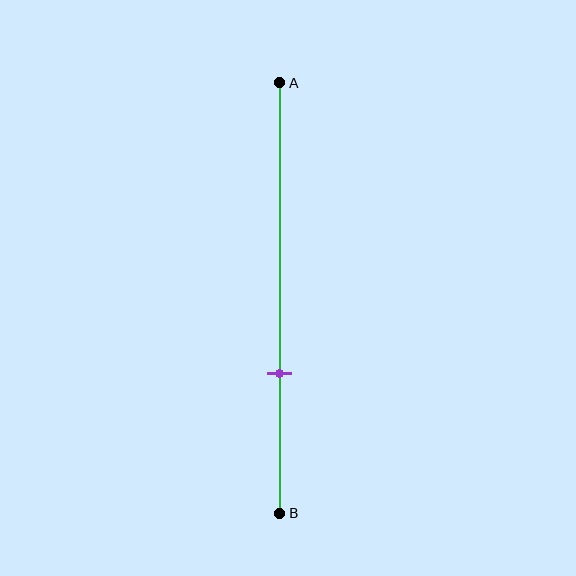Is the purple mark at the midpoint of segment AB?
No, the mark is at about 70% from A, not at the 50% midpoint.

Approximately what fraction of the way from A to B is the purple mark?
The purple mark is approximately 70% of the way from A to B.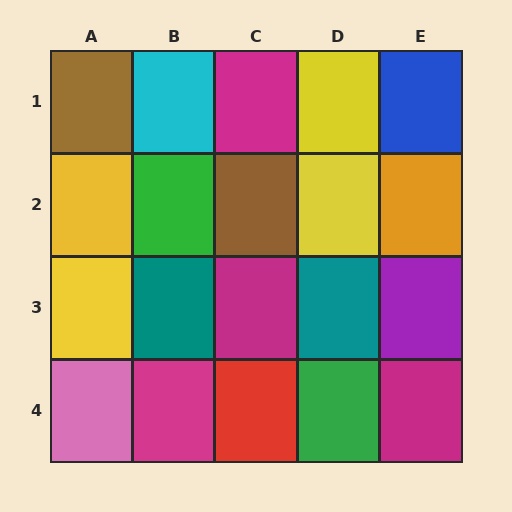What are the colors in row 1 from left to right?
Brown, cyan, magenta, yellow, blue.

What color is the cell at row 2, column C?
Brown.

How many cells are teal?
2 cells are teal.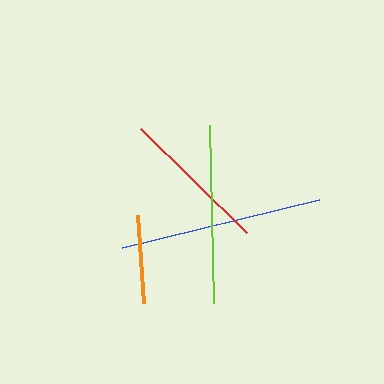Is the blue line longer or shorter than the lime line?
The blue line is longer than the lime line.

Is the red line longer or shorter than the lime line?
The lime line is longer than the red line.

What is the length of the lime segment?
The lime segment is approximately 179 pixels long.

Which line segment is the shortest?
The orange line is the shortest at approximately 88 pixels.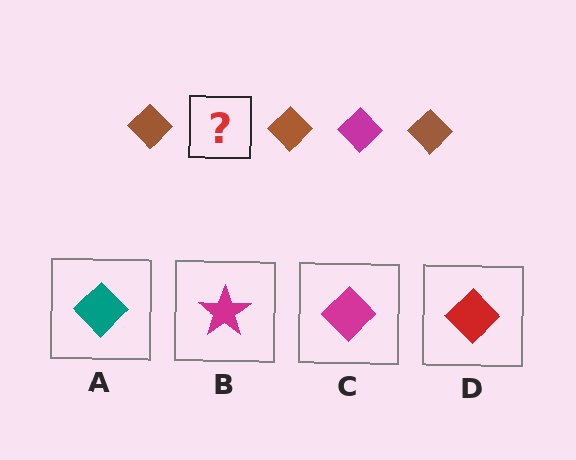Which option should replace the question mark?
Option C.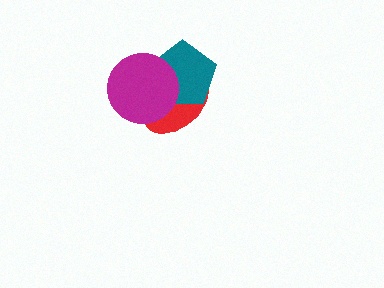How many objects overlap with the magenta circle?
2 objects overlap with the magenta circle.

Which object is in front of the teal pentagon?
The magenta circle is in front of the teal pentagon.